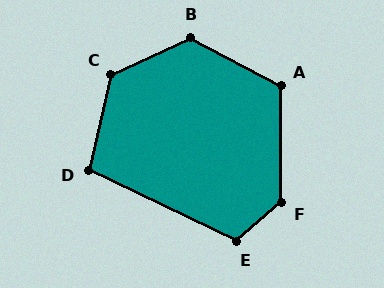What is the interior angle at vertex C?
Approximately 128 degrees (obtuse).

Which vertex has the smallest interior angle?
D, at approximately 102 degrees.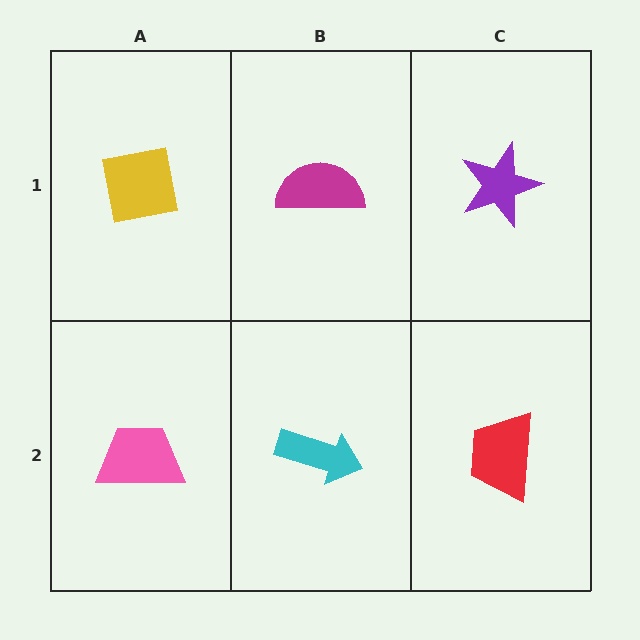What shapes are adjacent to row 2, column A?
A yellow square (row 1, column A), a cyan arrow (row 2, column B).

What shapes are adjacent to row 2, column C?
A purple star (row 1, column C), a cyan arrow (row 2, column B).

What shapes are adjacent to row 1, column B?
A cyan arrow (row 2, column B), a yellow square (row 1, column A), a purple star (row 1, column C).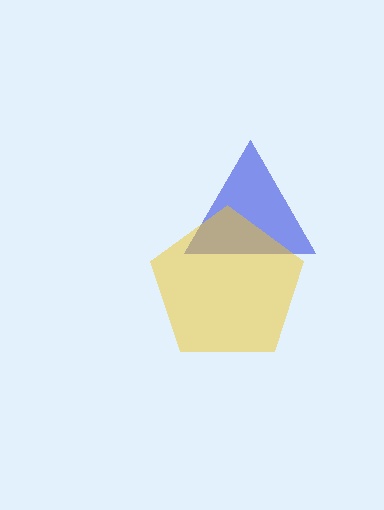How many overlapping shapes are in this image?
There are 2 overlapping shapes in the image.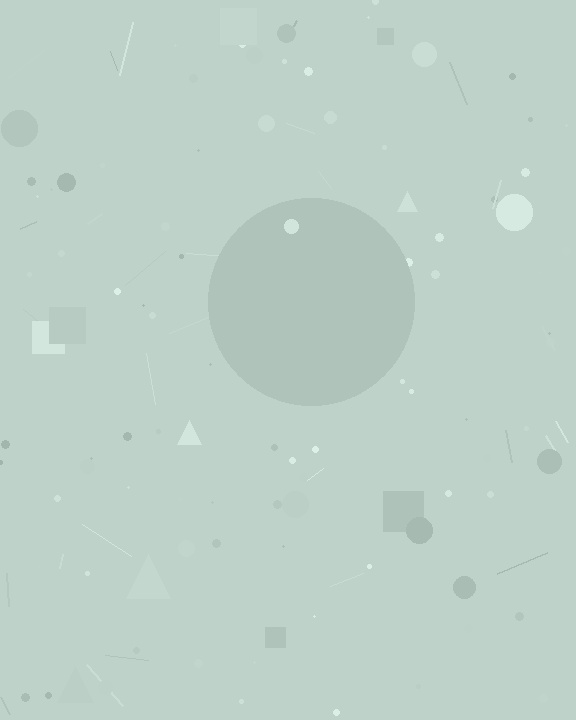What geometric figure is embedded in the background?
A circle is embedded in the background.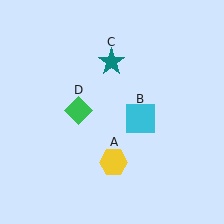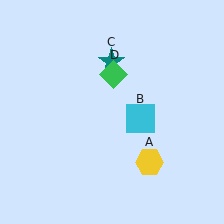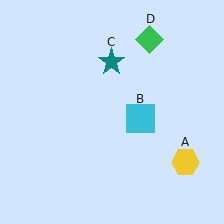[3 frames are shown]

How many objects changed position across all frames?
2 objects changed position: yellow hexagon (object A), green diamond (object D).